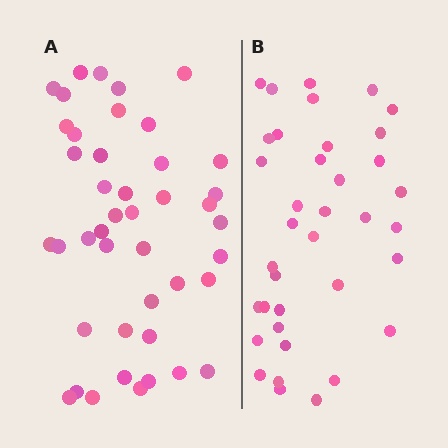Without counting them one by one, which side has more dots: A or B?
Region A (the left region) has more dots.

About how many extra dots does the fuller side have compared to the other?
Region A has about 6 more dots than region B.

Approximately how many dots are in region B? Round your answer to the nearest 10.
About 40 dots. (The exact count is 37, which rounds to 40.)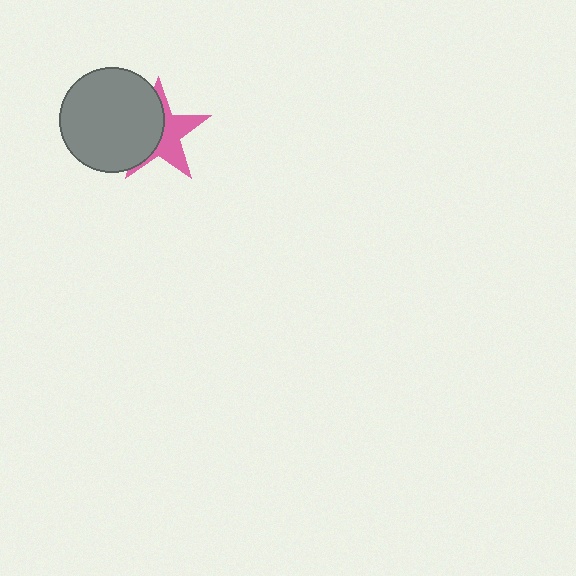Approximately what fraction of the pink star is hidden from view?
Roughly 51% of the pink star is hidden behind the gray circle.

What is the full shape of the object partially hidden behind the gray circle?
The partially hidden object is a pink star.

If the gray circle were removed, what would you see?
You would see the complete pink star.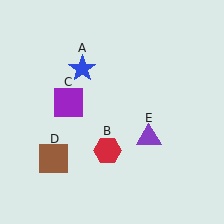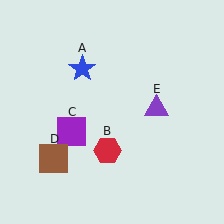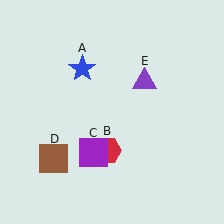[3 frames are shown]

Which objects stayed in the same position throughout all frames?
Blue star (object A) and red hexagon (object B) and brown square (object D) remained stationary.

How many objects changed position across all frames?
2 objects changed position: purple square (object C), purple triangle (object E).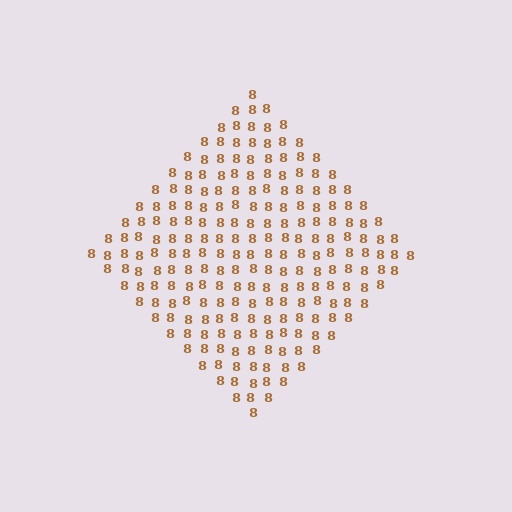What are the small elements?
The small elements are digit 8's.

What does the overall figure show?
The overall figure shows a diamond.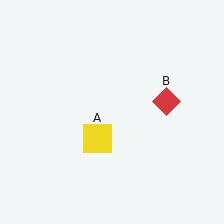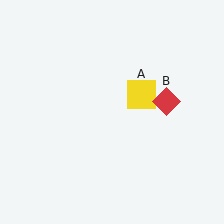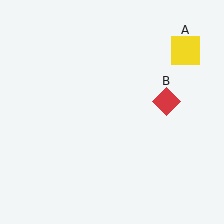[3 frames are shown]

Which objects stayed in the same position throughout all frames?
Red diamond (object B) remained stationary.